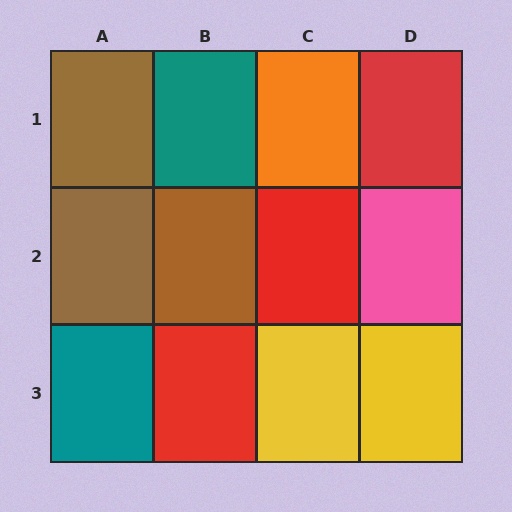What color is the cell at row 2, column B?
Brown.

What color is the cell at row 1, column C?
Orange.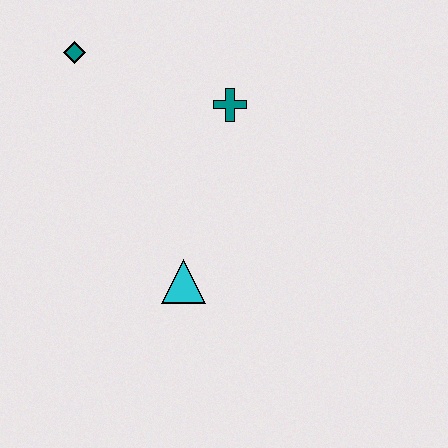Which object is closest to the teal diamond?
The teal cross is closest to the teal diamond.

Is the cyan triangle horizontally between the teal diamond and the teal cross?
Yes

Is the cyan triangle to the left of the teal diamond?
No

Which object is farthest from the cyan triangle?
The teal diamond is farthest from the cyan triangle.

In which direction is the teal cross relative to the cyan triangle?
The teal cross is above the cyan triangle.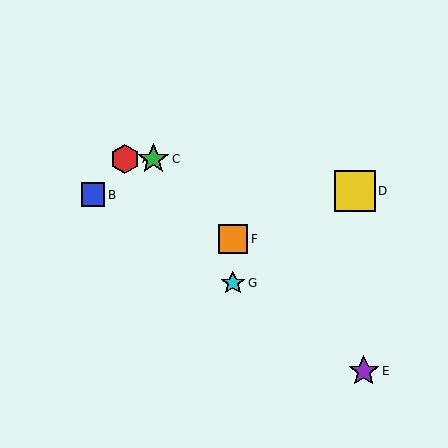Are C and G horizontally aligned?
No, C is at y≈159 and G is at y≈283.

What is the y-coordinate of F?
Object F is at y≈239.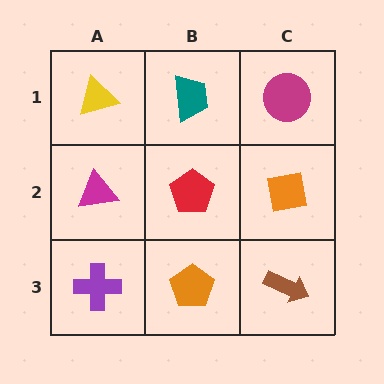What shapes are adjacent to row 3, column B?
A red pentagon (row 2, column B), a purple cross (row 3, column A), a brown arrow (row 3, column C).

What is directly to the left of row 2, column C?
A red pentagon.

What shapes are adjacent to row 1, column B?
A red pentagon (row 2, column B), a yellow triangle (row 1, column A), a magenta circle (row 1, column C).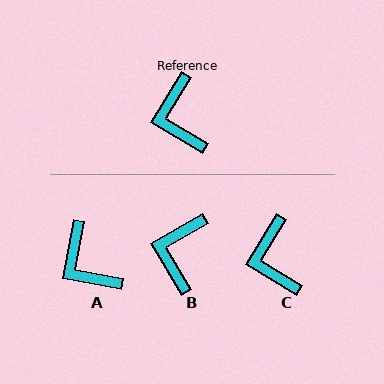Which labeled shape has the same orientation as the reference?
C.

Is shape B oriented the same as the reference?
No, it is off by about 28 degrees.